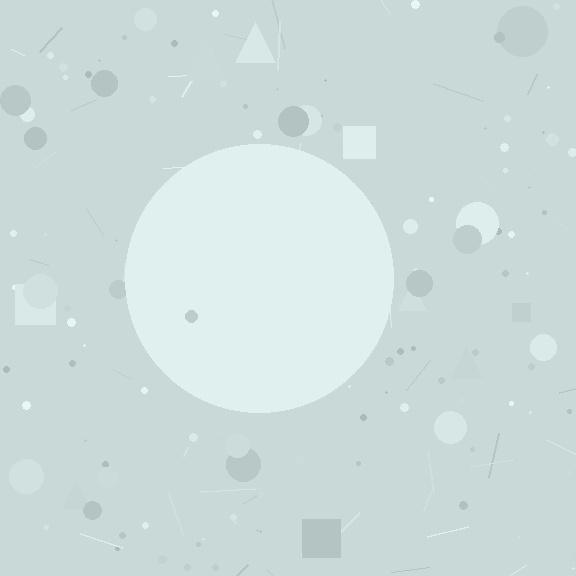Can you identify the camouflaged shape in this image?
The camouflaged shape is a circle.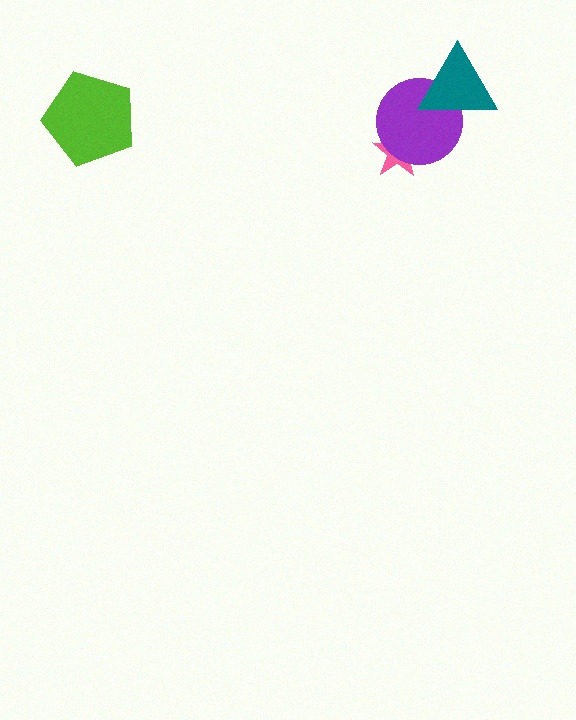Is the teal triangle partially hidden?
No, no other shape covers it.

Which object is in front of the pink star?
The purple circle is in front of the pink star.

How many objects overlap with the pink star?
1 object overlaps with the pink star.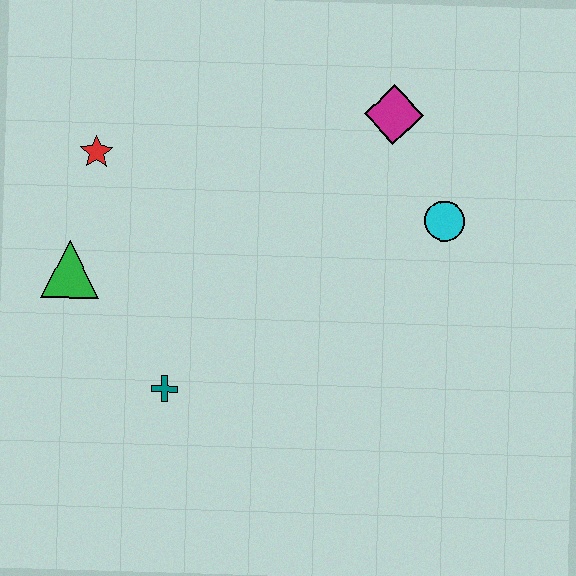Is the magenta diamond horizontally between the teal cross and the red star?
No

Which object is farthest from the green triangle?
The cyan circle is farthest from the green triangle.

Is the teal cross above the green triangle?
No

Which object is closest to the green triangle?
The red star is closest to the green triangle.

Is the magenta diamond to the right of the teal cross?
Yes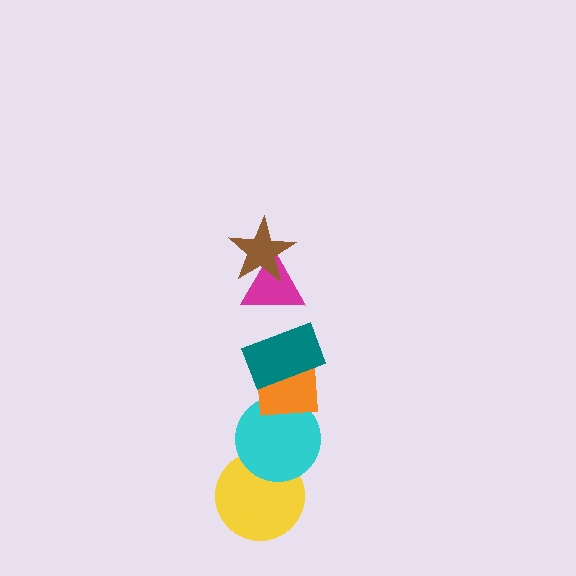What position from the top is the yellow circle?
The yellow circle is 6th from the top.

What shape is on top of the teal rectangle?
The magenta triangle is on top of the teal rectangle.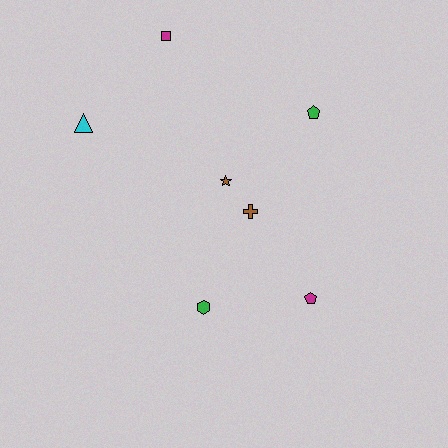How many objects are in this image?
There are 7 objects.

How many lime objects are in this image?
There are no lime objects.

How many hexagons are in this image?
There is 1 hexagon.